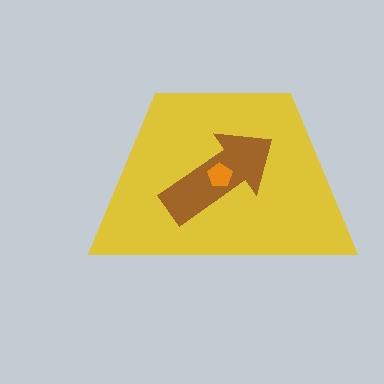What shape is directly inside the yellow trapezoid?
The brown arrow.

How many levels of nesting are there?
3.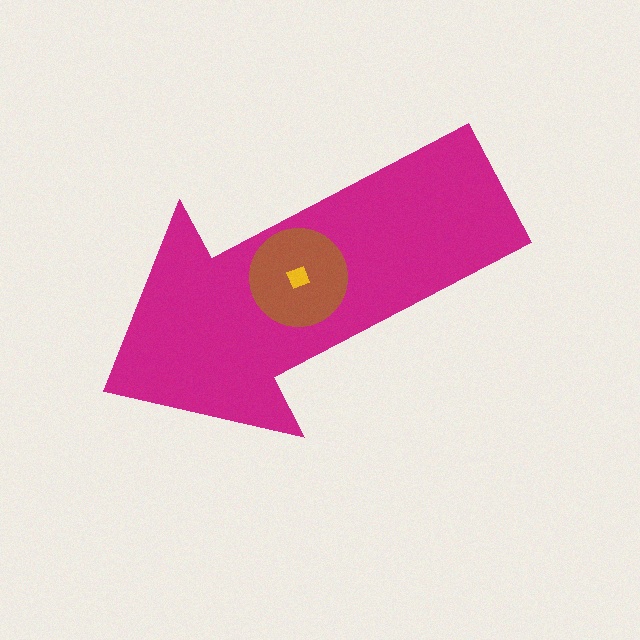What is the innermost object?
The yellow diamond.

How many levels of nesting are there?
3.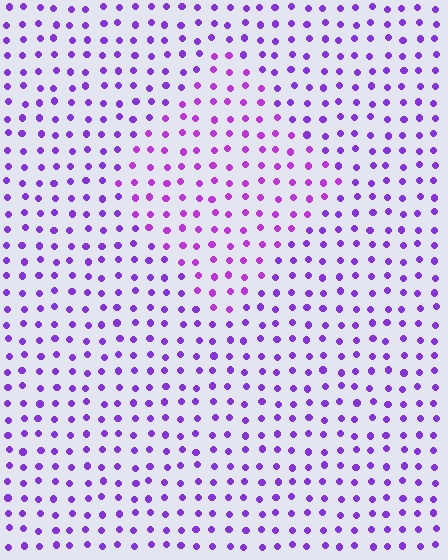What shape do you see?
I see a diamond.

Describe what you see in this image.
The image is filled with small purple elements in a uniform arrangement. A diamond-shaped region is visible where the elements are tinted to a slightly different hue, forming a subtle color boundary.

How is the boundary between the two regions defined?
The boundary is defined purely by a slight shift in hue (about 21 degrees). Spacing, size, and orientation are identical on both sides.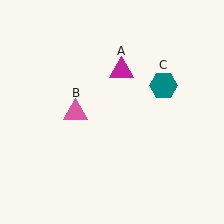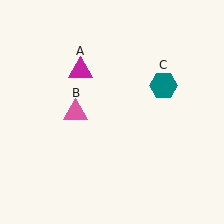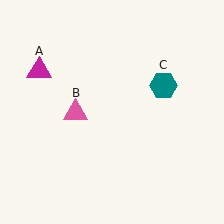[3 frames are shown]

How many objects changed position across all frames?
1 object changed position: magenta triangle (object A).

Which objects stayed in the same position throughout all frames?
Pink triangle (object B) and teal hexagon (object C) remained stationary.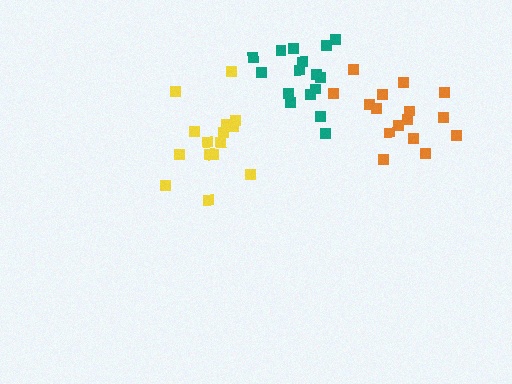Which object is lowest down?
The yellow cluster is bottommost.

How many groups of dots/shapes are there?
There are 3 groups.